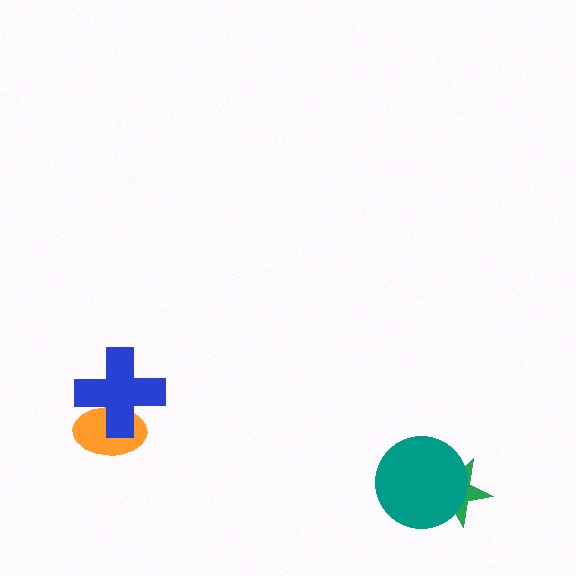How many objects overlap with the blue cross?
1 object overlaps with the blue cross.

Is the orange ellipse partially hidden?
Yes, it is partially covered by another shape.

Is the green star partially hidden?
Yes, it is partially covered by another shape.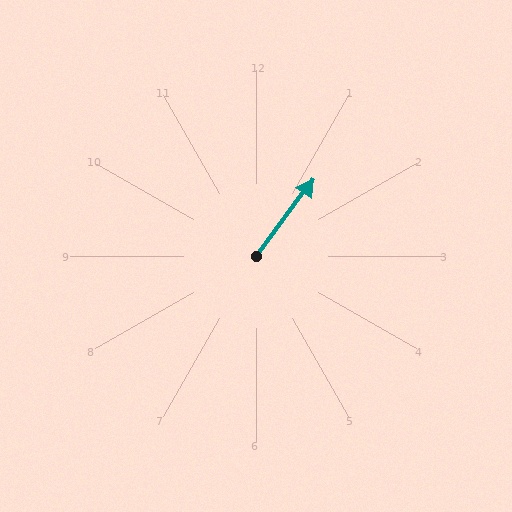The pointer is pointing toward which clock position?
Roughly 1 o'clock.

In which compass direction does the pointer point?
Northeast.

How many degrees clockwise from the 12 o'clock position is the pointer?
Approximately 37 degrees.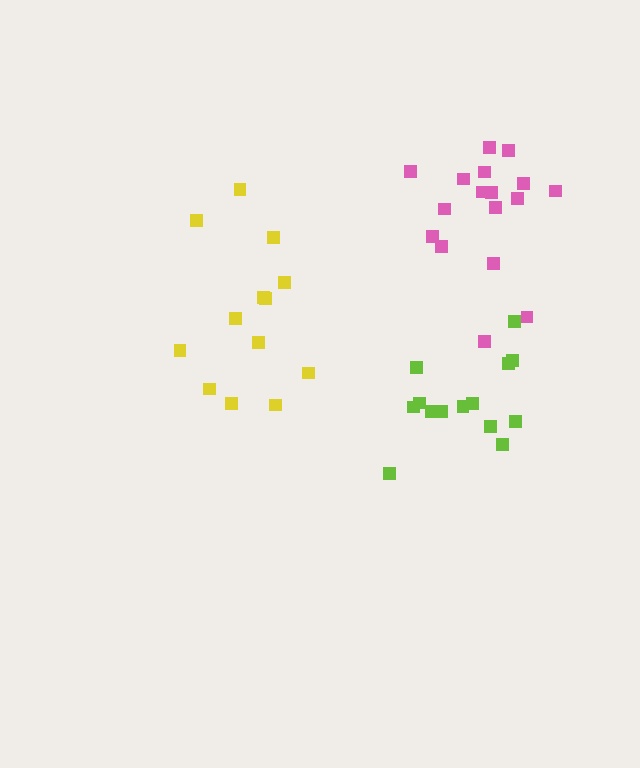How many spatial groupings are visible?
There are 3 spatial groupings.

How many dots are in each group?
Group 1: 17 dots, Group 2: 13 dots, Group 3: 14 dots (44 total).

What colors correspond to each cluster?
The clusters are colored: pink, yellow, lime.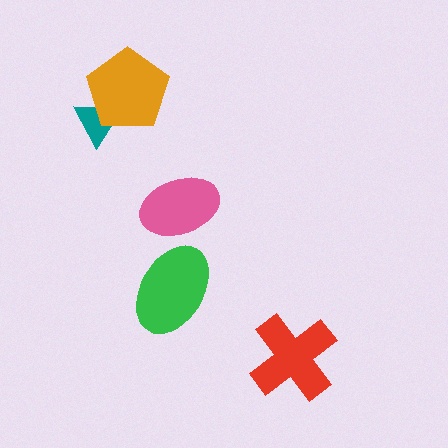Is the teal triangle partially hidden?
Yes, it is partially covered by another shape.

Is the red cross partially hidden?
No, no other shape covers it.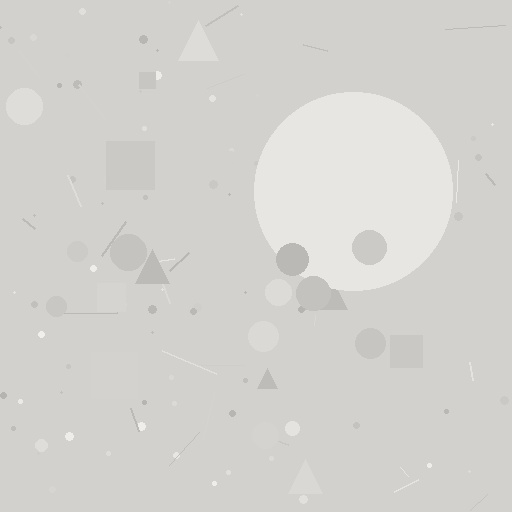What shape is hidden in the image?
A circle is hidden in the image.